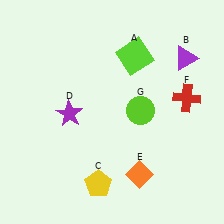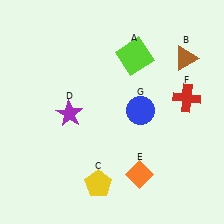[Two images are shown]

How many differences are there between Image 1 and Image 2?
There are 2 differences between the two images.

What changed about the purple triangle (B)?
In Image 1, B is purple. In Image 2, it changed to brown.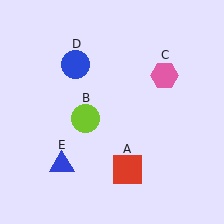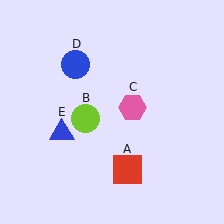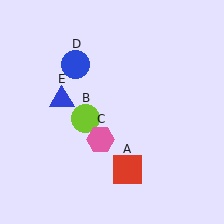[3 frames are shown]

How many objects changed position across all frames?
2 objects changed position: pink hexagon (object C), blue triangle (object E).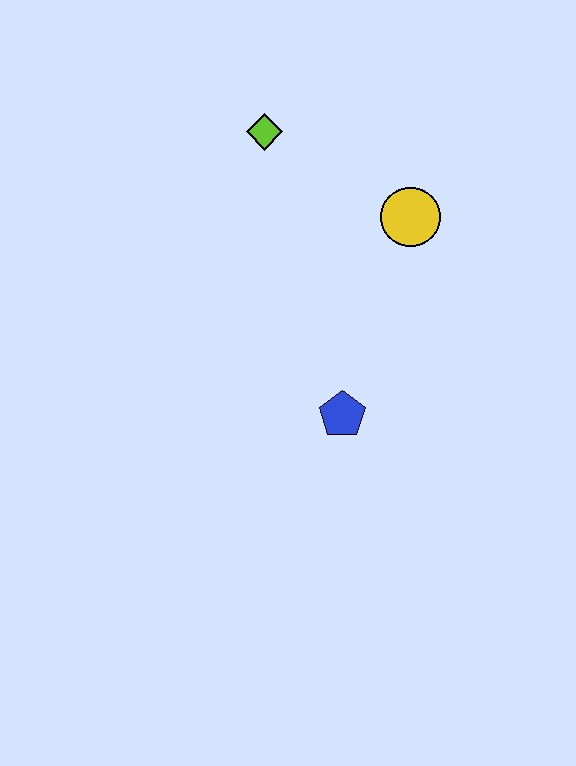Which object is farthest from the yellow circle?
The blue pentagon is farthest from the yellow circle.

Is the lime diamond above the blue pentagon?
Yes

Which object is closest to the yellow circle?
The lime diamond is closest to the yellow circle.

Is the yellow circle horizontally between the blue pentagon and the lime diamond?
No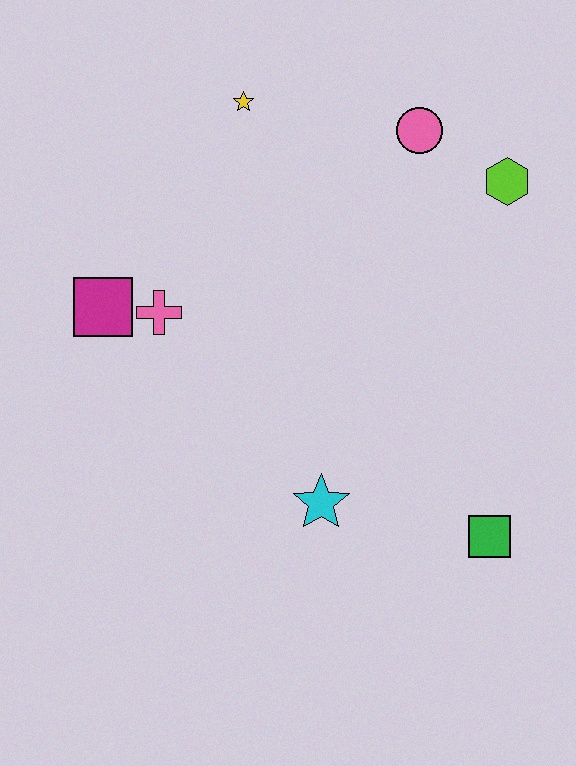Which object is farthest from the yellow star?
The green square is farthest from the yellow star.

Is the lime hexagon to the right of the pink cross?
Yes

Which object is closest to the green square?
The cyan star is closest to the green square.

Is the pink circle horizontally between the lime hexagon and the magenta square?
Yes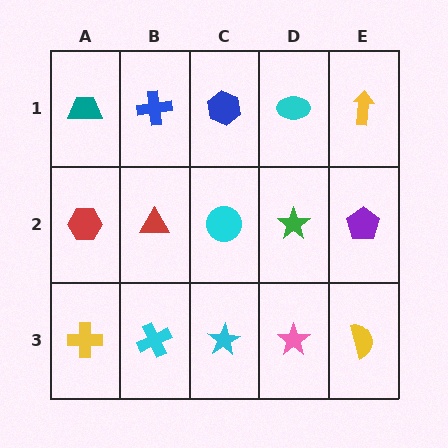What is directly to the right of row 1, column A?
A blue cross.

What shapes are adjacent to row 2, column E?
A yellow arrow (row 1, column E), a yellow semicircle (row 3, column E), a green star (row 2, column D).